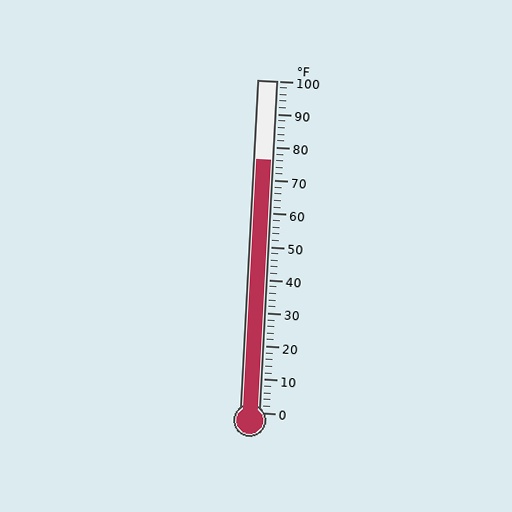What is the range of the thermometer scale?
The thermometer scale ranges from 0°F to 100°F.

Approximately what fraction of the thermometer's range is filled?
The thermometer is filled to approximately 75% of its range.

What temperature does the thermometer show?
The thermometer shows approximately 76°F.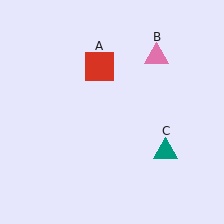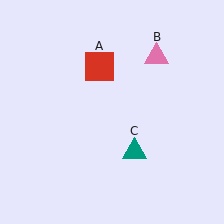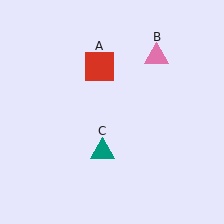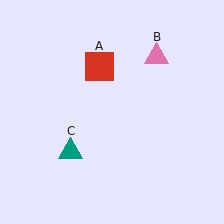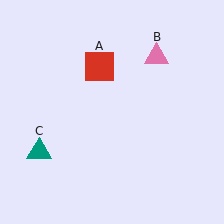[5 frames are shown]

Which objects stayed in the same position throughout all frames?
Red square (object A) and pink triangle (object B) remained stationary.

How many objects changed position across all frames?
1 object changed position: teal triangle (object C).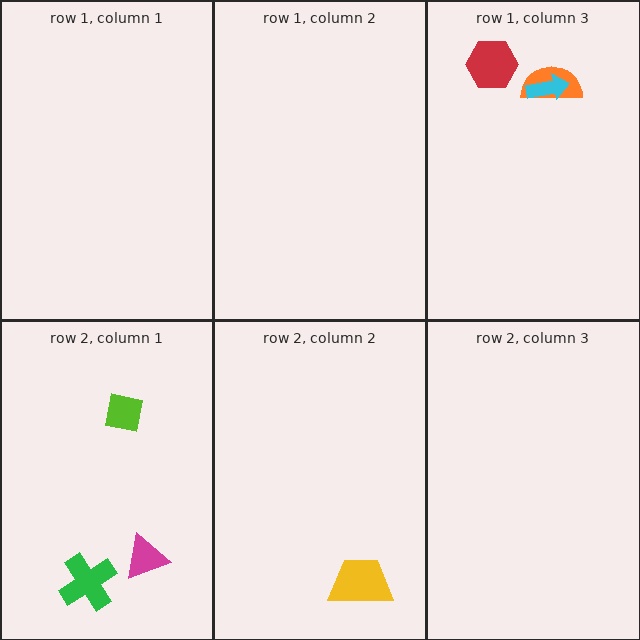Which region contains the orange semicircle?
The row 1, column 3 region.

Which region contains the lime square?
The row 2, column 1 region.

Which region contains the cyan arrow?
The row 1, column 3 region.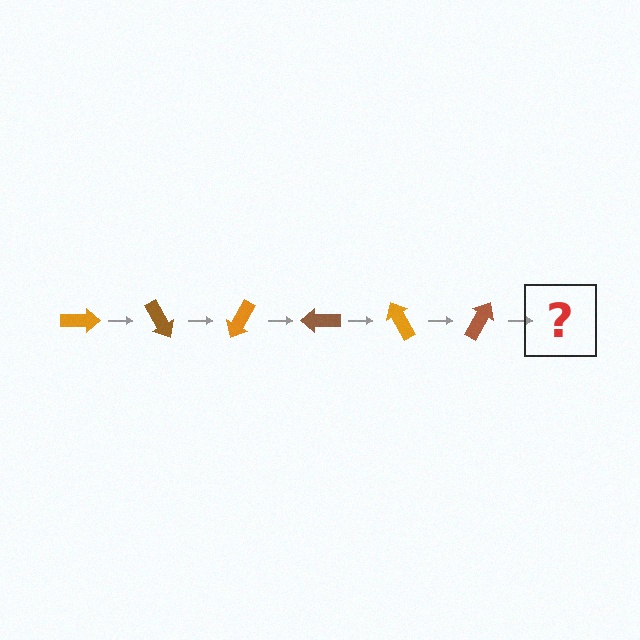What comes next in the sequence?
The next element should be an orange arrow, rotated 360 degrees from the start.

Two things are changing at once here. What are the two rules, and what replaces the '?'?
The two rules are that it rotates 60 degrees each step and the color cycles through orange and brown. The '?' should be an orange arrow, rotated 360 degrees from the start.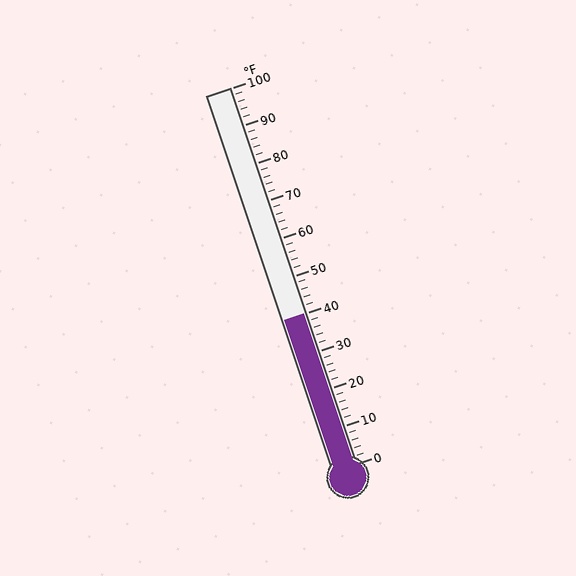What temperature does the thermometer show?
The thermometer shows approximately 40°F.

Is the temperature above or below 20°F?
The temperature is above 20°F.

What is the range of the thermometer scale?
The thermometer scale ranges from 0°F to 100°F.